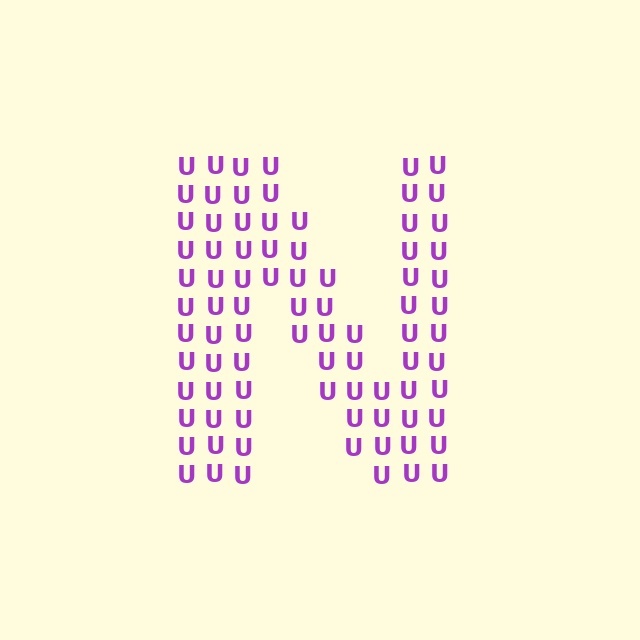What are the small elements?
The small elements are letter U's.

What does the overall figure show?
The overall figure shows the letter N.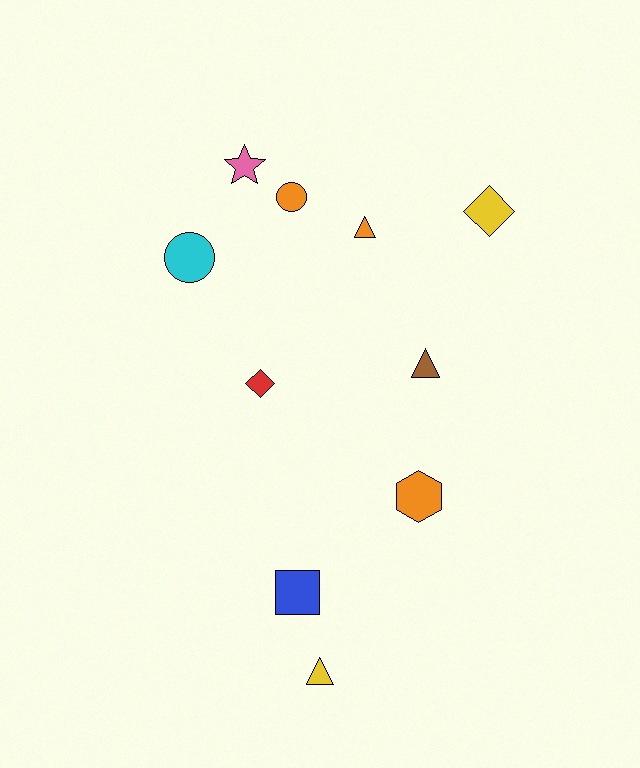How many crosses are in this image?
There are no crosses.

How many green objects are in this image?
There are no green objects.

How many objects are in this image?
There are 10 objects.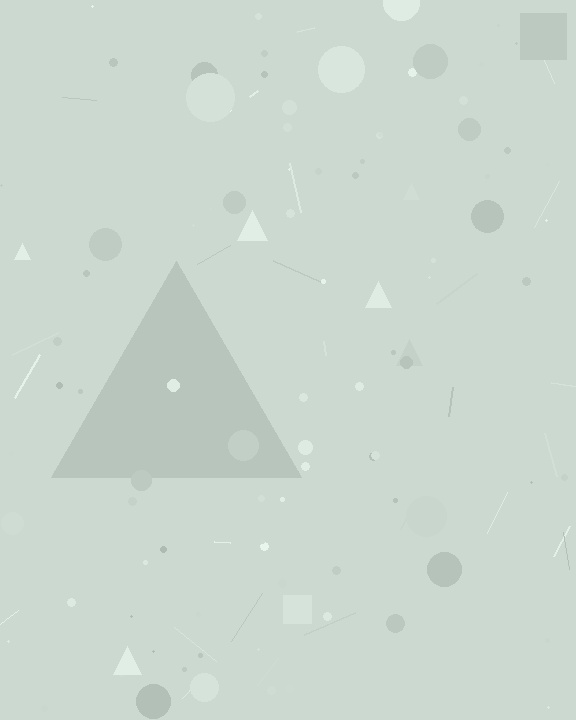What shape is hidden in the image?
A triangle is hidden in the image.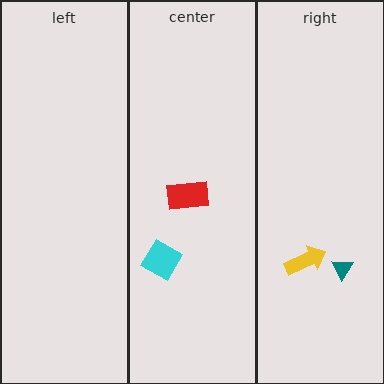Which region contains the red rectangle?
The center region.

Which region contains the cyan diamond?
The center region.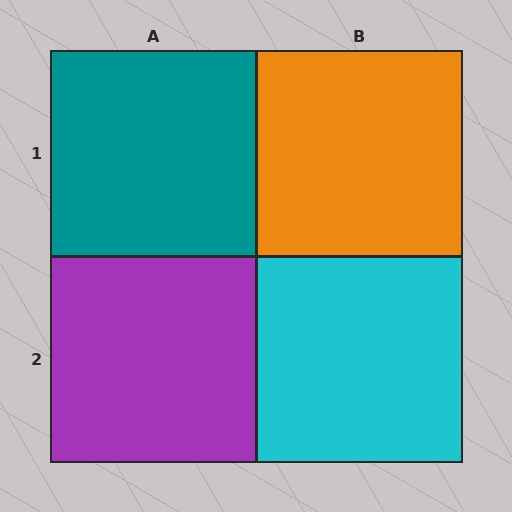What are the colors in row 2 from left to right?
Purple, cyan.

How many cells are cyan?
1 cell is cyan.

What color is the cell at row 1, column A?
Teal.